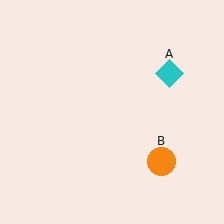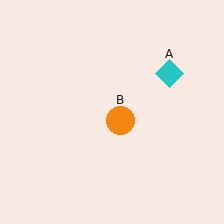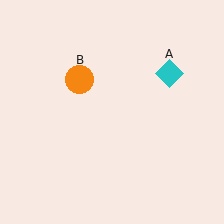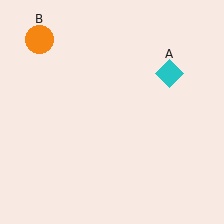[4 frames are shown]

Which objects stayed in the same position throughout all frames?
Cyan diamond (object A) remained stationary.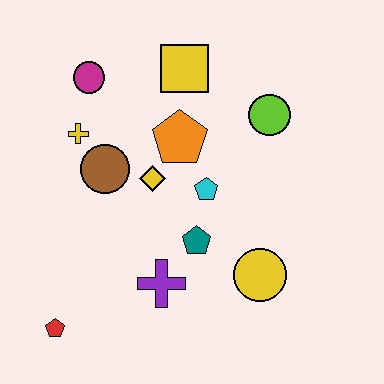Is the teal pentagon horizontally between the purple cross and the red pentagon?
No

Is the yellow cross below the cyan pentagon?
No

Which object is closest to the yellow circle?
The teal pentagon is closest to the yellow circle.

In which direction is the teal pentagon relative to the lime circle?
The teal pentagon is below the lime circle.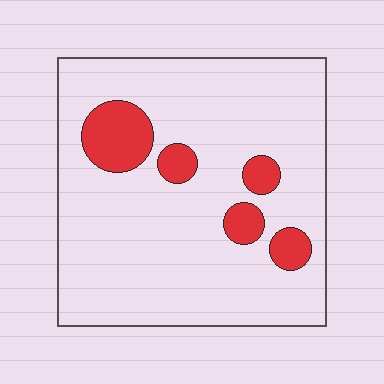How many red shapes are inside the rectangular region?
5.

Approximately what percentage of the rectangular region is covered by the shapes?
Approximately 15%.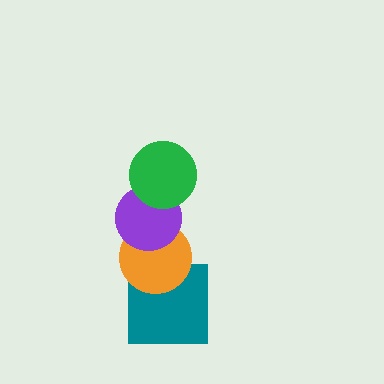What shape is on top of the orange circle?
The purple circle is on top of the orange circle.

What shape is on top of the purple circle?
The green circle is on top of the purple circle.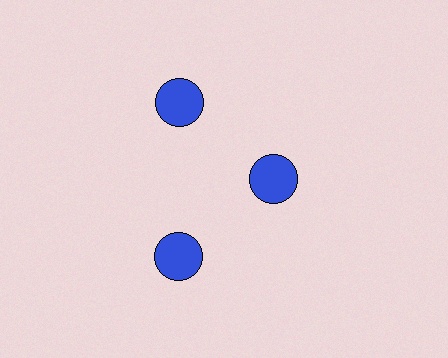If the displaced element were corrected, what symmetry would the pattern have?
It would have 3-fold rotational symmetry — the pattern would map onto itself every 120 degrees.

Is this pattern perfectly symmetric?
No. The 3 blue circles are arranged in a ring, but one element near the 3 o'clock position is pulled inward toward the center, breaking the 3-fold rotational symmetry.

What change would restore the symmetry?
The symmetry would be restored by moving it outward, back onto the ring so that all 3 circles sit at equal angles and equal distance from the center.